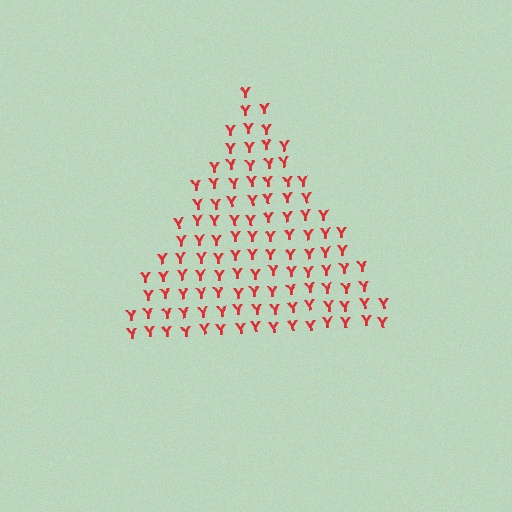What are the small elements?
The small elements are letter Y's.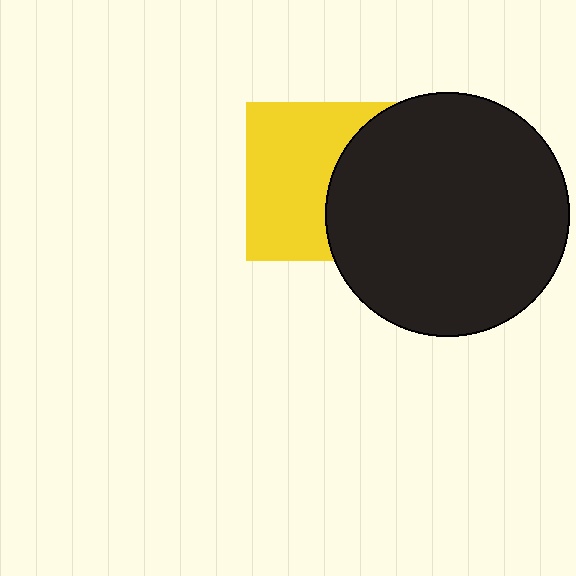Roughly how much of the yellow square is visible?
About half of it is visible (roughly 60%).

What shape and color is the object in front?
The object in front is a black circle.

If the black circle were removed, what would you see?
You would see the complete yellow square.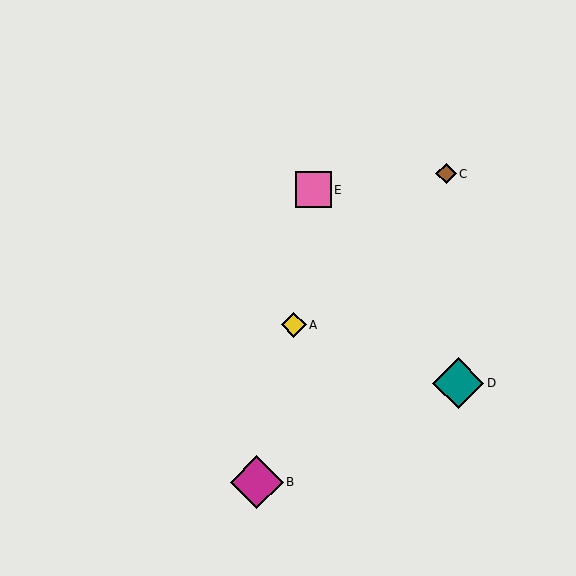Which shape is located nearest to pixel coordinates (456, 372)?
The teal diamond (labeled D) at (458, 383) is nearest to that location.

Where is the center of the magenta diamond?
The center of the magenta diamond is at (257, 482).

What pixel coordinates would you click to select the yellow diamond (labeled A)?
Click at (294, 325) to select the yellow diamond A.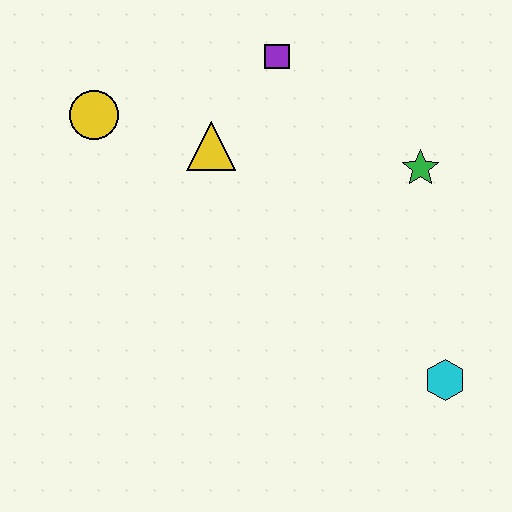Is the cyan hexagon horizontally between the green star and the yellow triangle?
No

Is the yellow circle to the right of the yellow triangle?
No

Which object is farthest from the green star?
The yellow circle is farthest from the green star.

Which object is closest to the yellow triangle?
The purple square is closest to the yellow triangle.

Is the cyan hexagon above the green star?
No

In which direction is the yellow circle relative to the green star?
The yellow circle is to the left of the green star.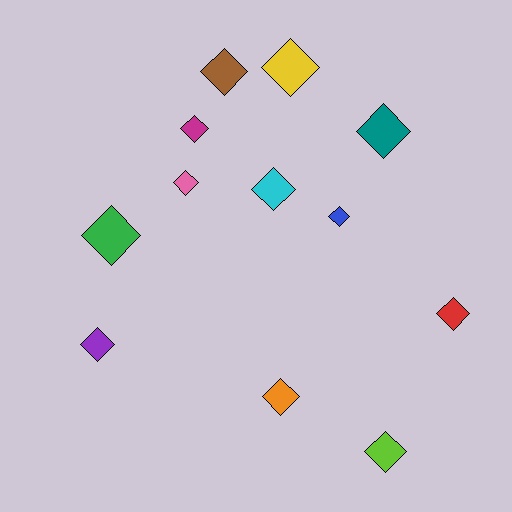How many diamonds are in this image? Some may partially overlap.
There are 12 diamonds.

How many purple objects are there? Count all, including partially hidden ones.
There is 1 purple object.